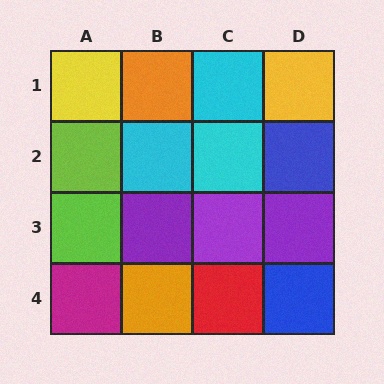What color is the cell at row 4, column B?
Orange.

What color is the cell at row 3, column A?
Lime.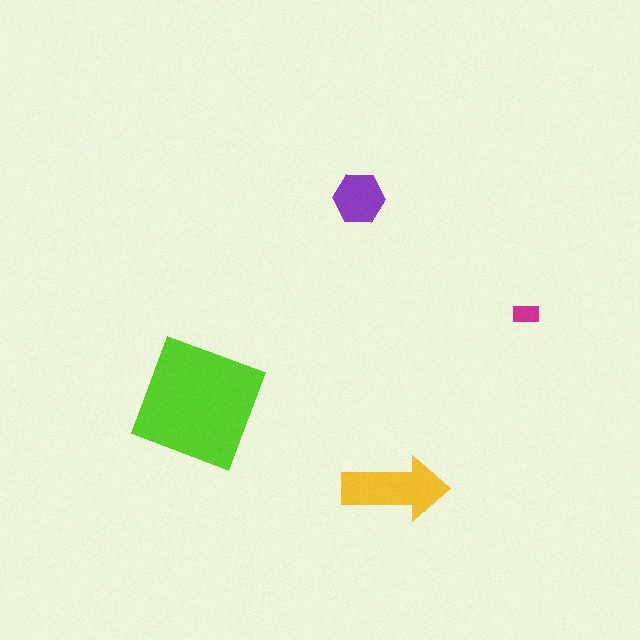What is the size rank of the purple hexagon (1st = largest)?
3rd.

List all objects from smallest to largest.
The magenta rectangle, the purple hexagon, the yellow arrow, the lime square.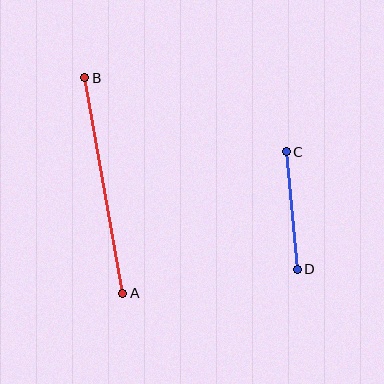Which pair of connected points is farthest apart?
Points A and B are farthest apart.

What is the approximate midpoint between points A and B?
The midpoint is at approximately (104, 185) pixels.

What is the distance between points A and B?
The distance is approximately 219 pixels.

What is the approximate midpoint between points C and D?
The midpoint is at approximately (292, 211) pixels.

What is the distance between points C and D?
The distance is approximately 118 pixels.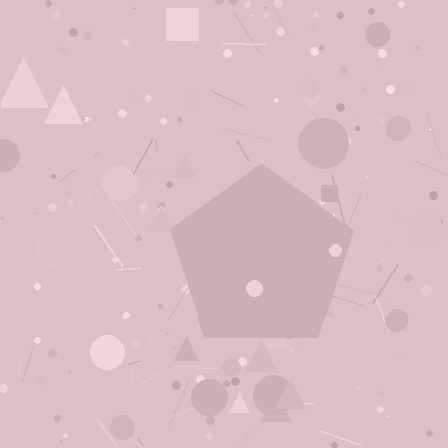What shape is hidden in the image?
A pentagon is hidden in the image.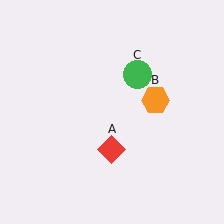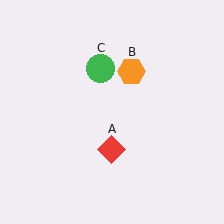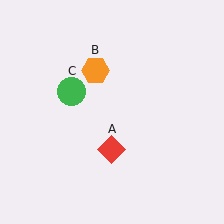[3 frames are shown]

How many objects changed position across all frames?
2 objects changed position: orange hexagon (object B), green circle (object C).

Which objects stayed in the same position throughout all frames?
Red diamond (object A) remained stationary.